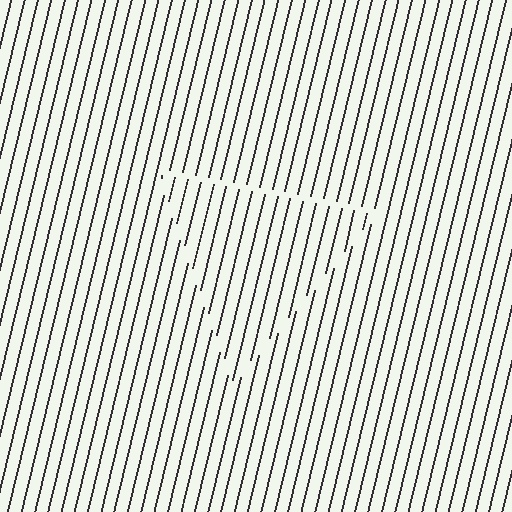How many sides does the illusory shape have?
3 sides — the line-ends trace a triangle.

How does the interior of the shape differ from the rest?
The interior of the shape contains the same grating, shifted by half a period — the contour is defined by the phase discontinuity where line-ends from the inner and outer gratings abut.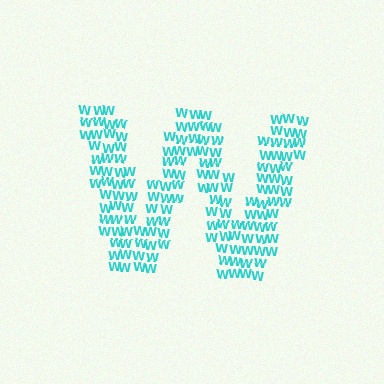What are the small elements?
The small elements are letter W's.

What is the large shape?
The large shape is the letter W.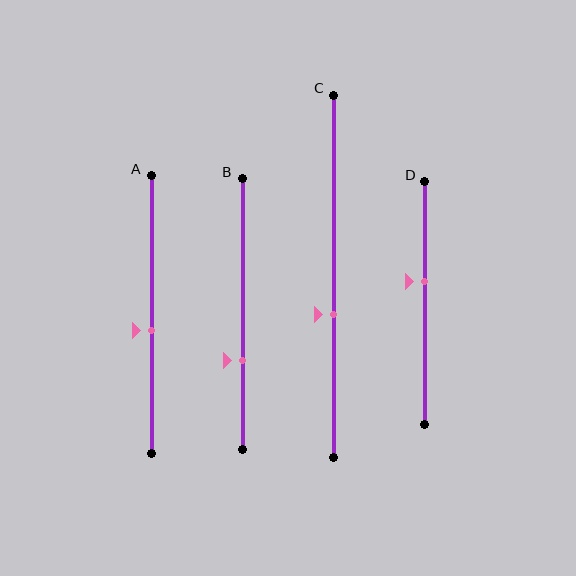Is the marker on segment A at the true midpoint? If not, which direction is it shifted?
No, the marker on segment A is shifted downward by about 6% of the segment length.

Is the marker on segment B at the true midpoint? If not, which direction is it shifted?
No, the marker on segment B is shifted downward by about 17% of the segment length.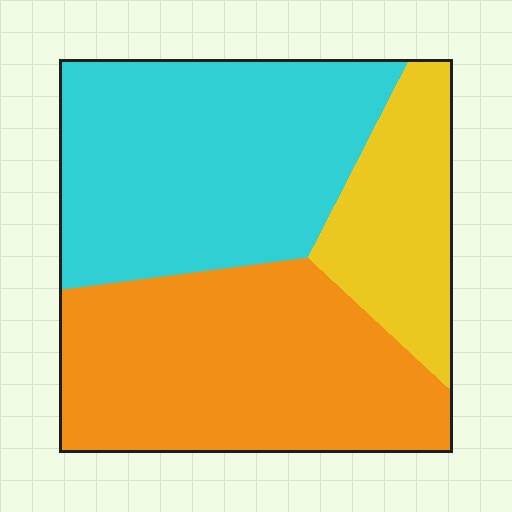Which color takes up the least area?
Yellow, at roughly 20%.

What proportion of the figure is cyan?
Cyan takes up about two fifths (2/5) of the figure.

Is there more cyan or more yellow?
Cyan.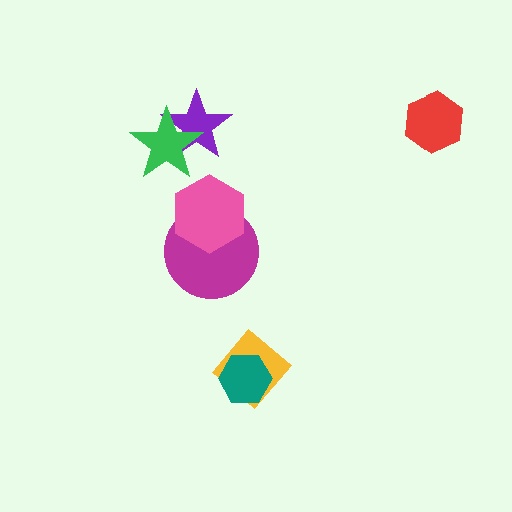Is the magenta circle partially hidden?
Yes, it is partially covered by another shape.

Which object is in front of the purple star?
The green star is in front of the purple star.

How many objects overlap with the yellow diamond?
1 object overlaps with the yellow diamond.